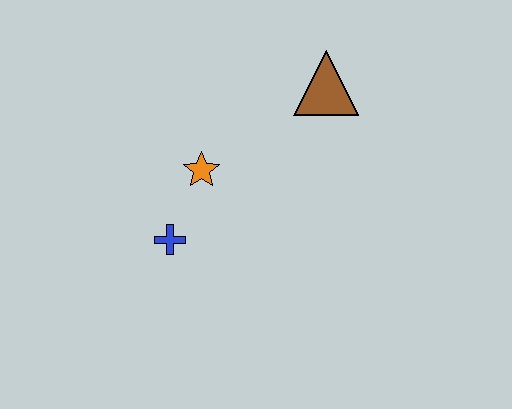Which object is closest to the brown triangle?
The orange star is closest to the brown triangle.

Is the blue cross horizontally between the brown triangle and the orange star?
No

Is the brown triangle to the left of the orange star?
No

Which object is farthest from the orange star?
The brown triangle is farthest from the orange star.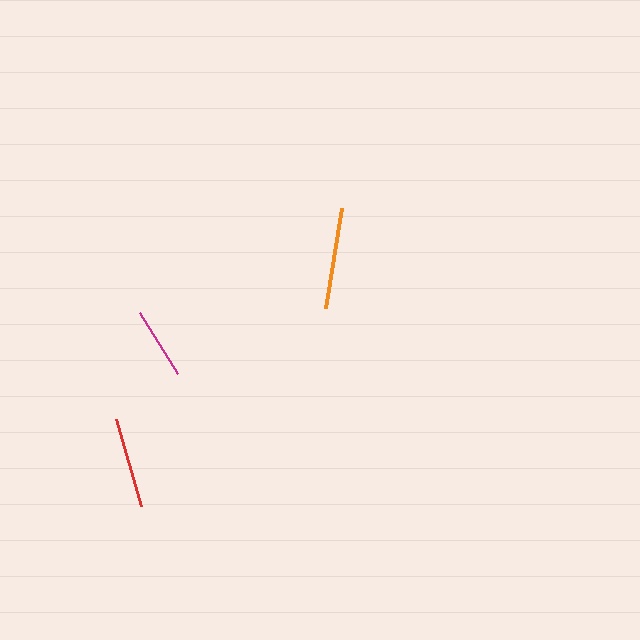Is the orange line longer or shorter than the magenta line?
The orange line is longer than the magenta line.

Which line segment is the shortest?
The magenta line is the shortest at approximately 73 pixels.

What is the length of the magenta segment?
The magenta segment is approximately 73 pixels long.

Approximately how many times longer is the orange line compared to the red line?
The orange line is approximately 1.1 times the length of the red line.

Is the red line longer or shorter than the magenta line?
The red line is longer than the magenta line.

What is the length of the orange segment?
The orange segment is approximately 101 pixels long.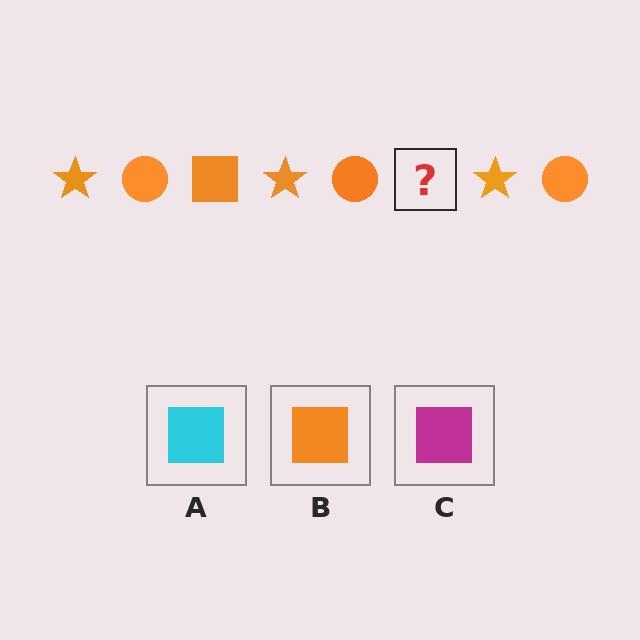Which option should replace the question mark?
Option B.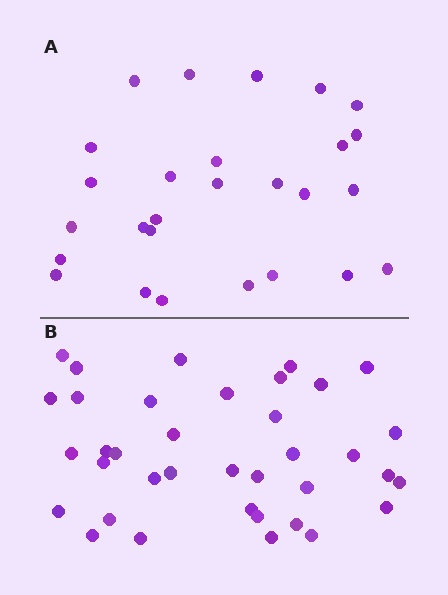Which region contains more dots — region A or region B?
Region B (the bottom region) has more dots.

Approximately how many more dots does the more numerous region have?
Region B has roughly 10 or so more dots than region A.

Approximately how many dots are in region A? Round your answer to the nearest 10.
About 30 dots. (The exact count is 27, which rounds to 30.)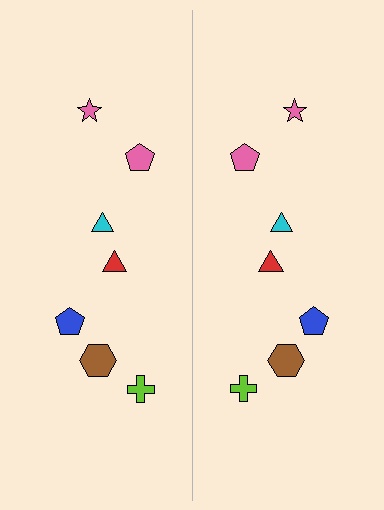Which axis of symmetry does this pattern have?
The pattern has a vertical axis of symmetry running through the center of the image.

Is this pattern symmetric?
Yes, this pattern has bilateral (reflection) symmetry.